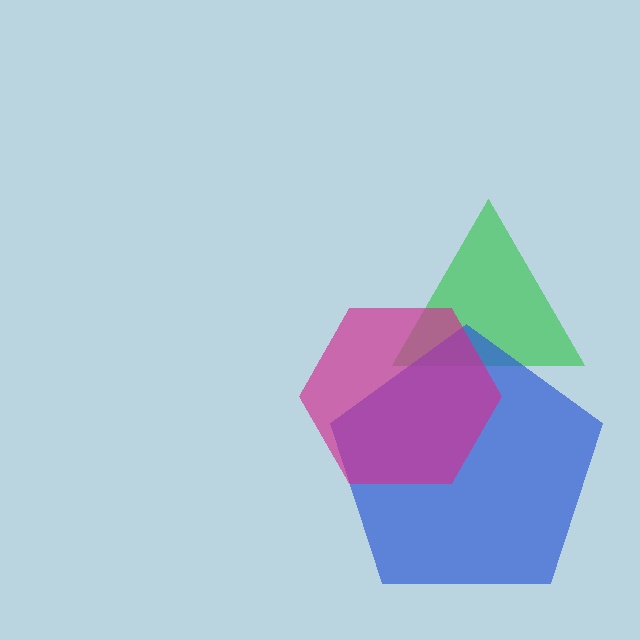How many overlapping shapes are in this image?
There are 3 overlapping shapes in the image.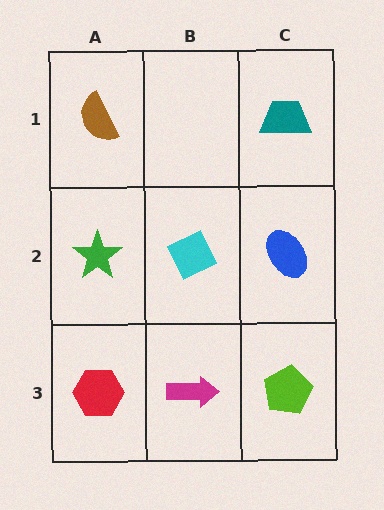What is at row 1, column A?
A brown semicircle.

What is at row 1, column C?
A teal trapezoid.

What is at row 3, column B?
A magenta arrow.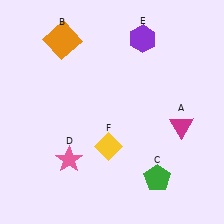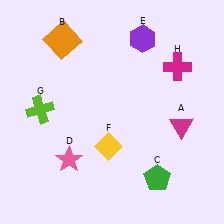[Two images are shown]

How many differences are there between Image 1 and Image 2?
There are 2 differences between the two images.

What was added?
A lime cross (G), a magenta cross (H) were added in Image 2.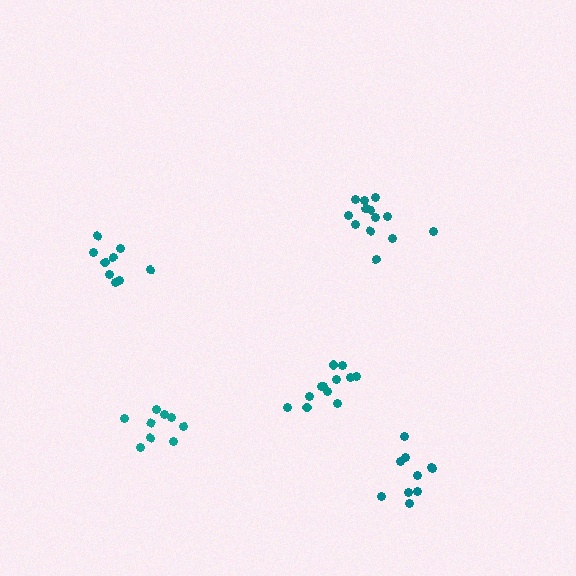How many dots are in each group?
Group 1: 9 dots, Group 2: 13 dots, Group 3: 10 dots, Group 4: 9 dots, Group 5: 12 dots (53 total).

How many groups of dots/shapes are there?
There are 5 groups.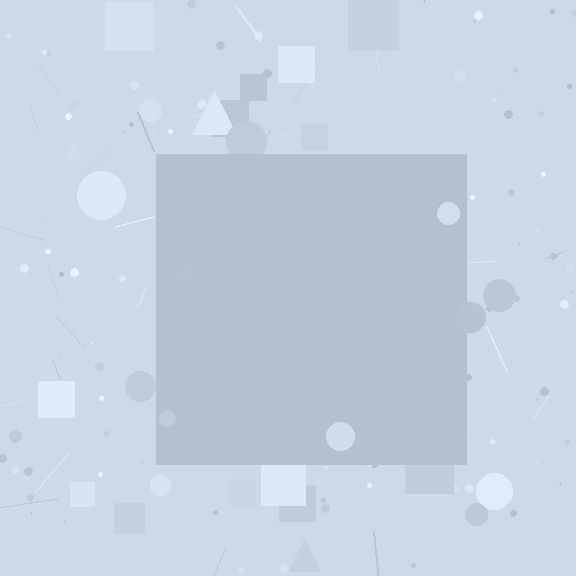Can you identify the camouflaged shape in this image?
The camouflaged shape is a square.